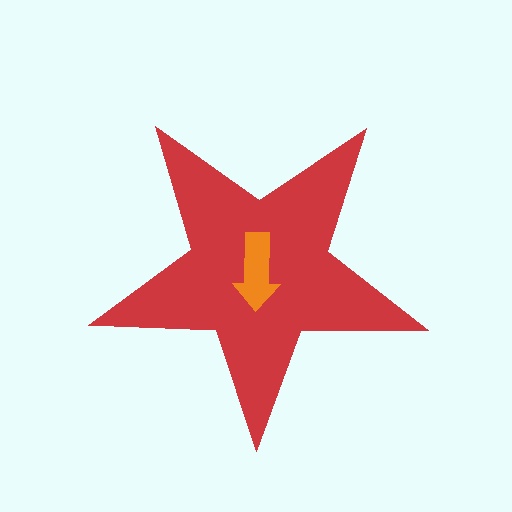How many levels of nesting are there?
2.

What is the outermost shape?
The red star.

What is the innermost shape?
The orange arrow.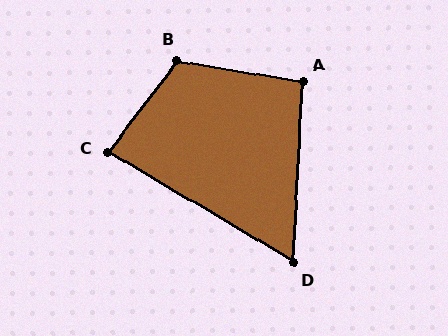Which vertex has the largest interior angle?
B, at approximately 118 degrees.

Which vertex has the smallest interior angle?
D, at approximately 62 degrees.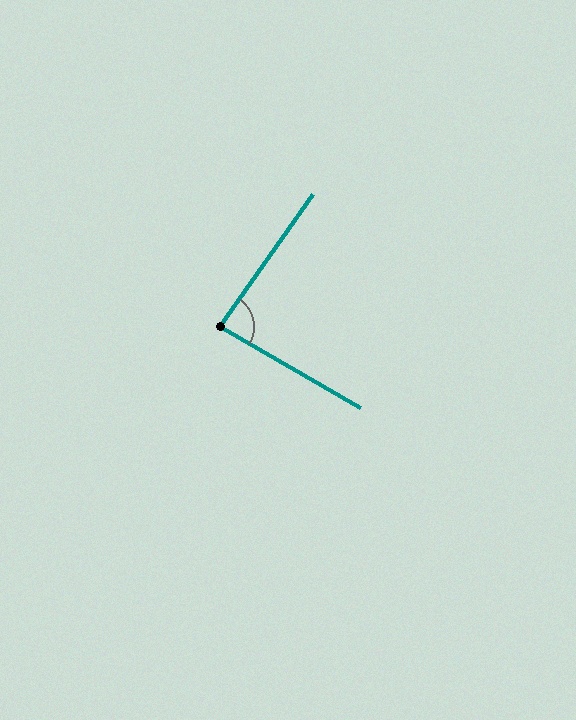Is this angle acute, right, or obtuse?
It is acute.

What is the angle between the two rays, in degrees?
Approximately 85 degrees.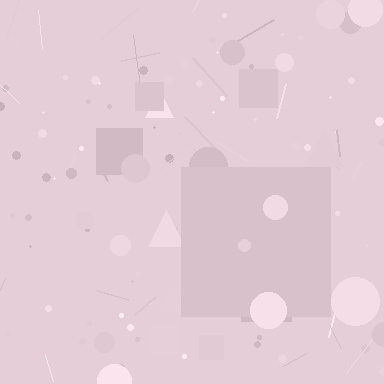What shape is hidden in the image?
A square is hidden in the image.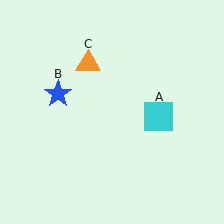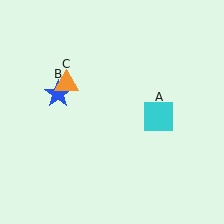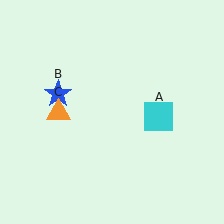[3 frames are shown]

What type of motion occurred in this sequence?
The orange triangle (object C) rotated counterclockwise around the center of the scene.